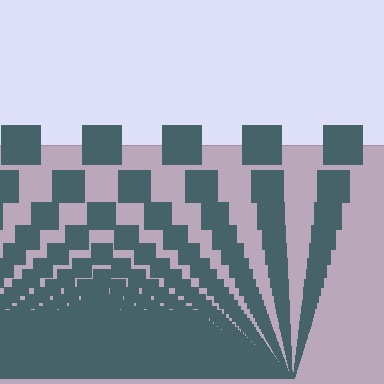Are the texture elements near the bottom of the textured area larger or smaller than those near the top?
Smaller. The gradient is inverted — elements near the bottom are smaller and denser.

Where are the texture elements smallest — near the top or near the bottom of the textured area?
Near the bottom.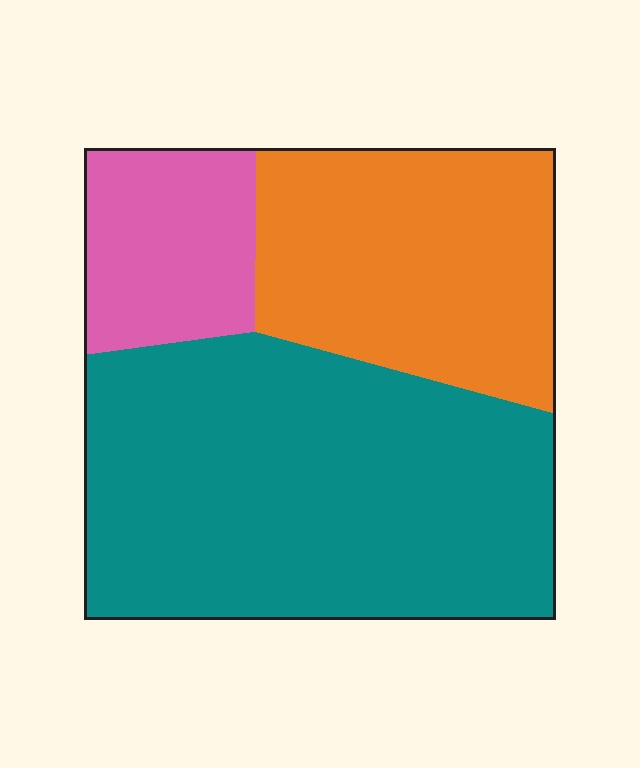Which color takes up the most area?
Teal, at roughly 55%.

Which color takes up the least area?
Pink, at roughly 15%.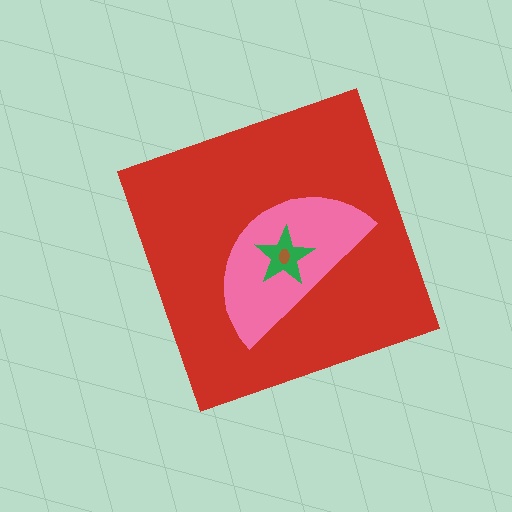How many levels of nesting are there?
4.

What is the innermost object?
The brown ellipse.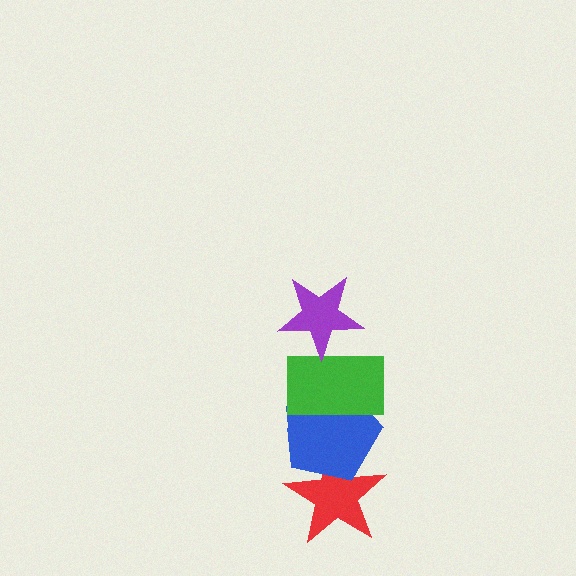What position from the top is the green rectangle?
The green rectangle is 2nd from the top.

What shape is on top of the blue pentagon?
The green rectangle is on top of the blue pentagon.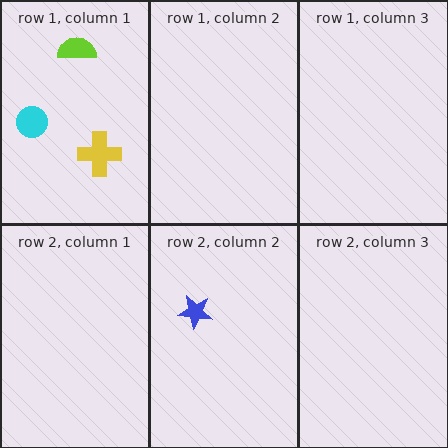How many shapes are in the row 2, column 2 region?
1.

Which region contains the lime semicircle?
The row 1, column 1 region.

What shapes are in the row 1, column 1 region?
The yellow cross, the lime semicircle, the cyan circle.